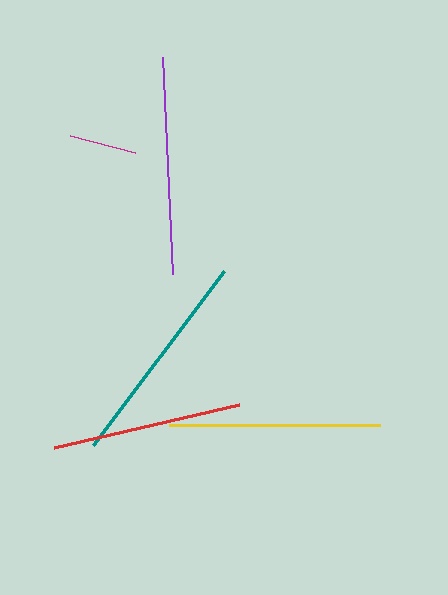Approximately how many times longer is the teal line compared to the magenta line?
The teal line is approximately 3.3 times the length of the magenta line.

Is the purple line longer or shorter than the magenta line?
The purple line is longer than the magenta line.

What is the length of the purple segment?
The purple segment is approximately 217 pixels long.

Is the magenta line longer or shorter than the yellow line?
The yellow line is longer than the magenta line.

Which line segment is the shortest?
The magenta line is the shortest at approximately 67 pixels.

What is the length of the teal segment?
The teal segment is approximately 218 pixels long.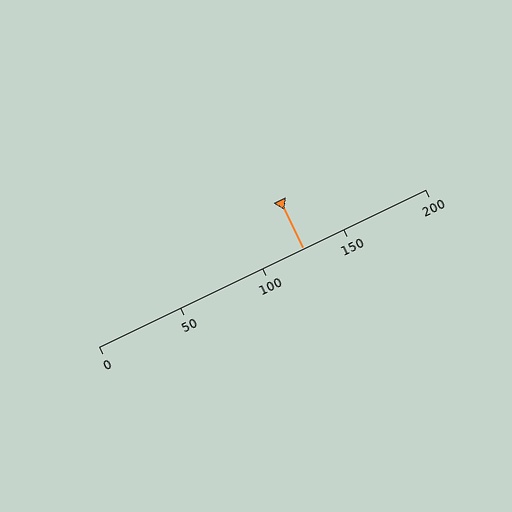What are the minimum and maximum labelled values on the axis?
The axis runs from 0 to 200.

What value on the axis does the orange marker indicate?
The marker indicates approximately 125.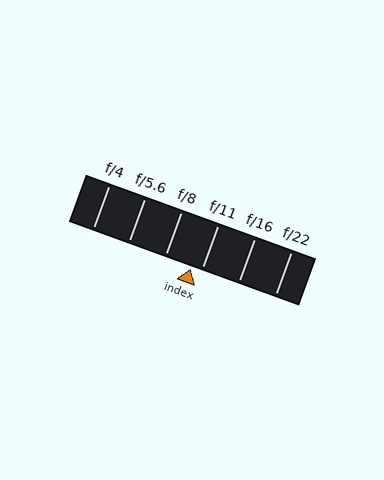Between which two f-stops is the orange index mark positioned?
The index mark is between f/8 and f/11.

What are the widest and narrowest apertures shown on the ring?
The widest aperture shown is f/4 and the narrowest is f/22.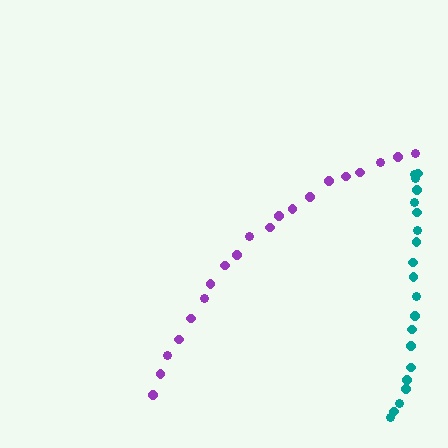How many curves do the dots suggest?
There are 2 distinct paths.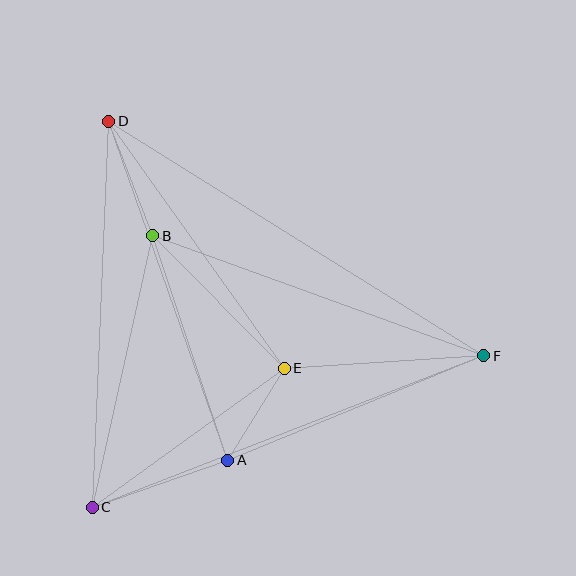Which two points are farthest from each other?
Points D and F are farthest from each other.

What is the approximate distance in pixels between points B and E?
The distance between B and E is approximately 187 pixels.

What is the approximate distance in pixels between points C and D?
The distance between C and D is approximately 386 pixels.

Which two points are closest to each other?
Points A and E are closest to each other.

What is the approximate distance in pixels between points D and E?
The distance between D and E is approximately 303 pixels.